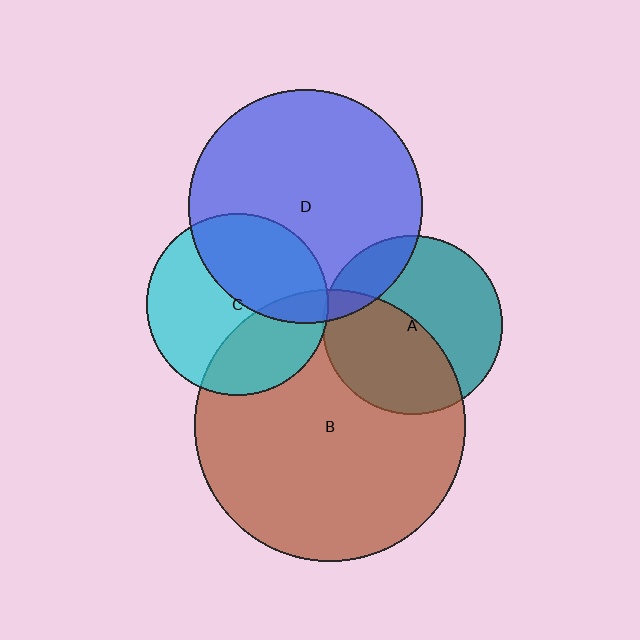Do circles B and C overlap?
Yes.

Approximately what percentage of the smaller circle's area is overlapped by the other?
Approximately 30%.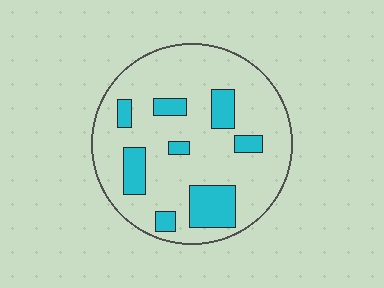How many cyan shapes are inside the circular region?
8.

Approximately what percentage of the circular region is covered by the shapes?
Approximately 20%.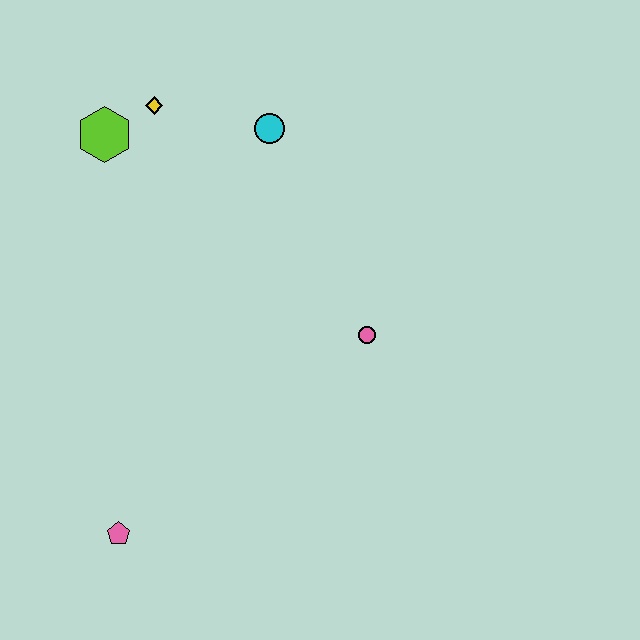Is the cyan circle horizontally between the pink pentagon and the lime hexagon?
No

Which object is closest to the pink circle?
The cyan circle is closest to the pink circle.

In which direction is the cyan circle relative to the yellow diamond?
The cyan circle is to the right of the yellow diamond.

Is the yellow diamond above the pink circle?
Yes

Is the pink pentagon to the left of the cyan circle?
Yes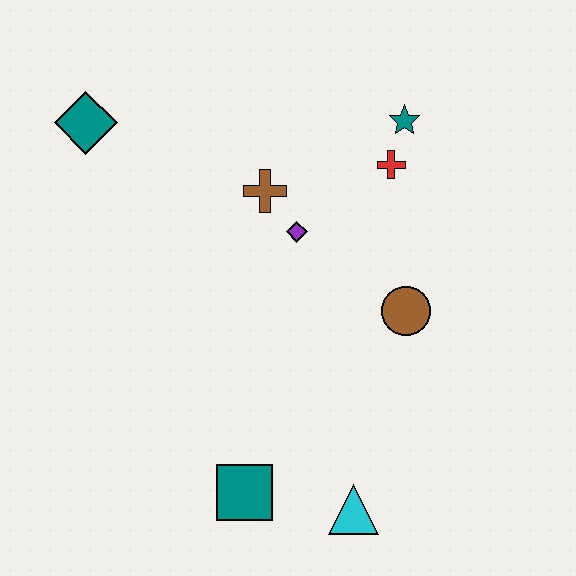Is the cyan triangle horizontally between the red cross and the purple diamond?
Yes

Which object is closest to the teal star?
The red cross is closest to the teal star.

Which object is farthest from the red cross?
The teal square is farthest from the red cross.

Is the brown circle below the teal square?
No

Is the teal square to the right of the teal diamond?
Yes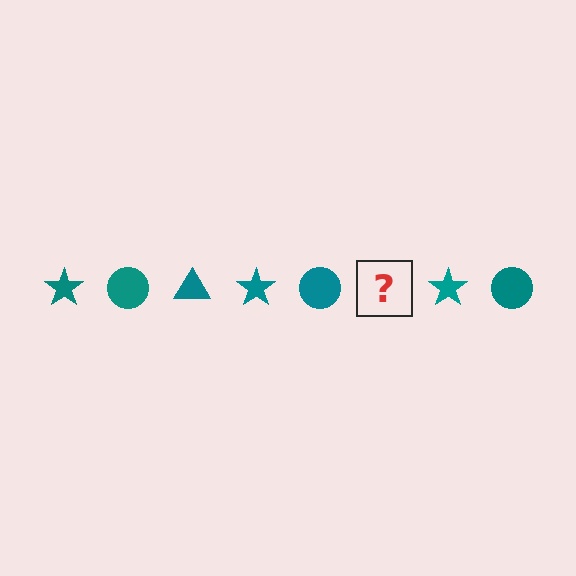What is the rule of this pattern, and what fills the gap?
The rule is that the pattern cycles through star, circle, triangle shapes in teal. The gap should be filled with a teal triangle.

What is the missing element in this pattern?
The missing element is a teal triangle.